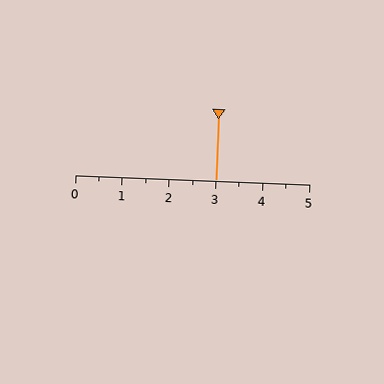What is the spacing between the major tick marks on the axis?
The major ticks are spaced 1 apart.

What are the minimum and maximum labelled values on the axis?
The axis runs from 0 to 5.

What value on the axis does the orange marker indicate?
The marker indicates approximately 3.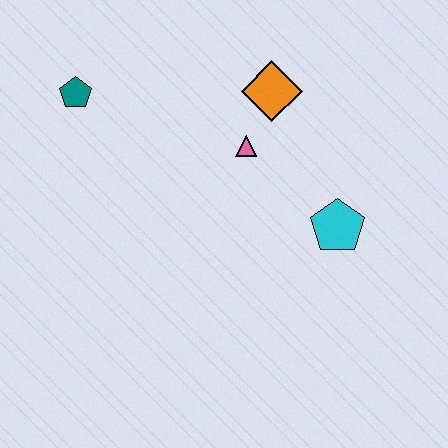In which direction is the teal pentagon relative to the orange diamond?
The teal pentagon is to the left of the orange diamond.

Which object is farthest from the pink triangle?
The teal pentagon is farthest from the pink triangle.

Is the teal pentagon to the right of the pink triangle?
No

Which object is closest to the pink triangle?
The orange diamond is closest to the pink triangle.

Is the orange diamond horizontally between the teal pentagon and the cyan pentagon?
Yes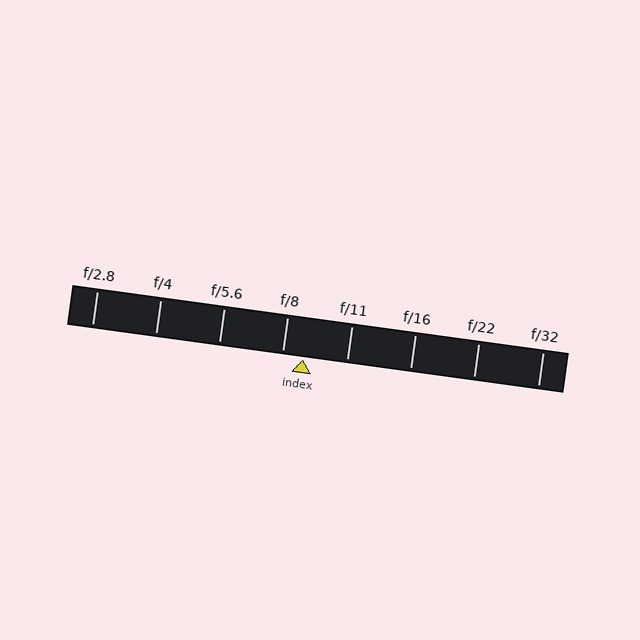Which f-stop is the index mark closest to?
The index mark is closest to f/8.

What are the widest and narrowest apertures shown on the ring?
The widest aperture shown is f/2.8 and the narrowest is f/32.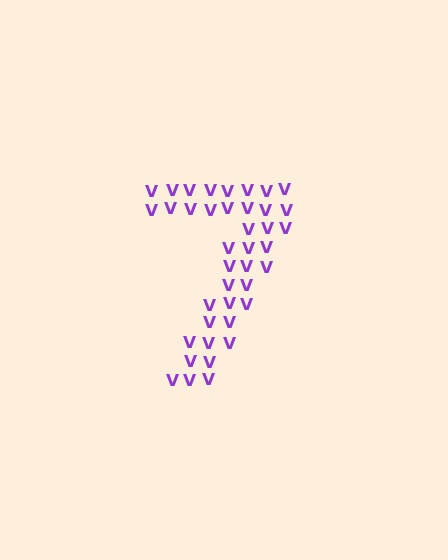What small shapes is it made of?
It is made of small letter V's.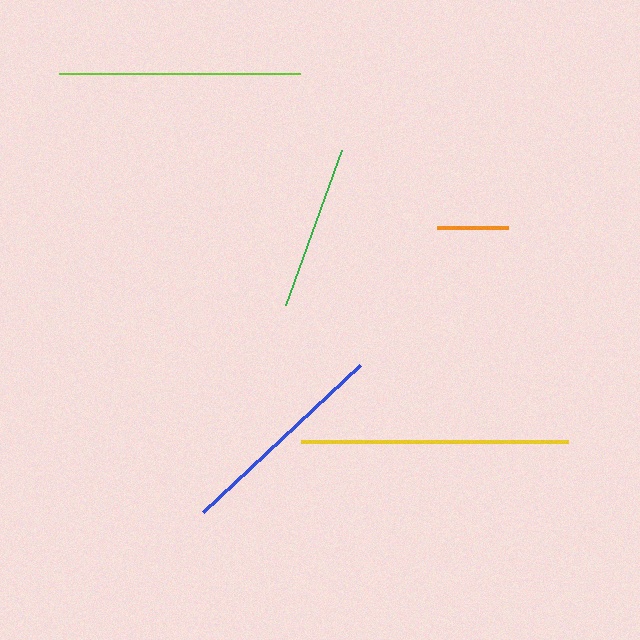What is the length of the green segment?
The green segment is approximately 165 pixels long.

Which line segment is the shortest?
The orange line is the shortest at approximately 71 pixels.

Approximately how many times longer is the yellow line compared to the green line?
The yellow line is approximately 1.6 times the length of the green line.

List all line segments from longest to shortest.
From longest to shortest: yellow, lime, blue, green, orange.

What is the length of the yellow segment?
The yellow segment is approximately 266 pixels long.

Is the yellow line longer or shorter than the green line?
The yellow line is longer than the green line.